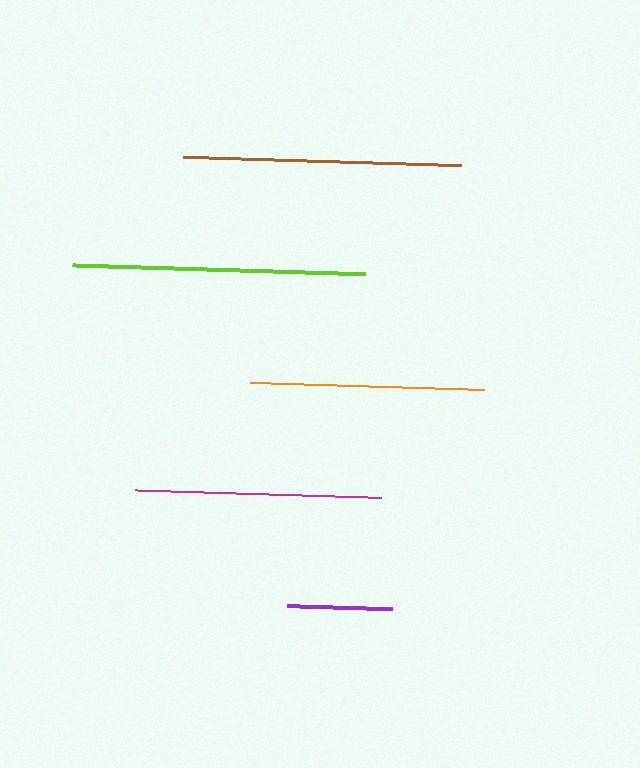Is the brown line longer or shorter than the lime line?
The lime line is longer than the brown line.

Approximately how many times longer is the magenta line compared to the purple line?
The magenta line is approximately 2.3 times the length of the purple line.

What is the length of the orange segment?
The orange segment is approximately 234 pixels long.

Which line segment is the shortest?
The purple line is the shortest at approximately 105 pixels.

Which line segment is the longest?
The lime line is the longest at approximately 293 pixels.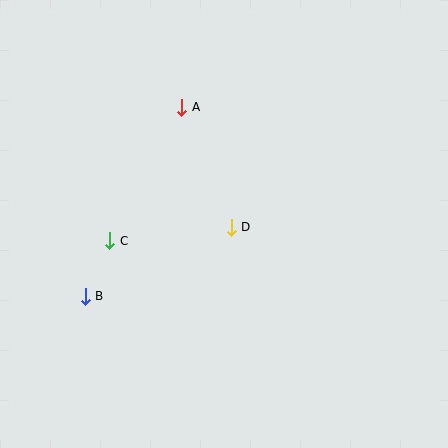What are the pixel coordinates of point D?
Point D is at (231, 227).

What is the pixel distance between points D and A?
The distance between D and A is 130 pixels.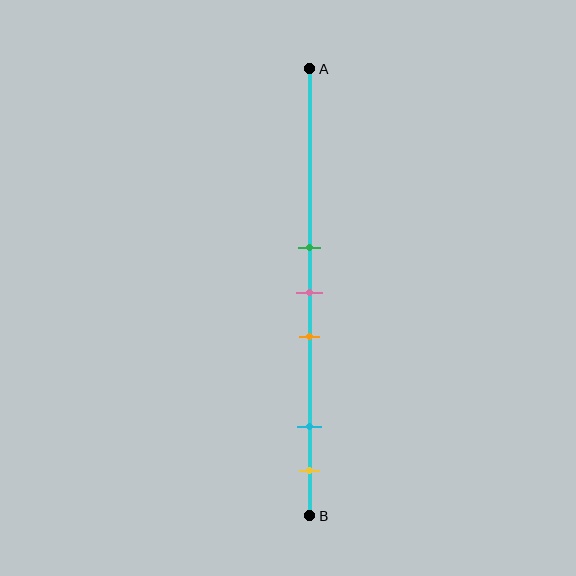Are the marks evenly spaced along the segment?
No, the marks are not evenly spaced.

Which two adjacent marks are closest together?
The green and pink marks are the closest adjacent pair.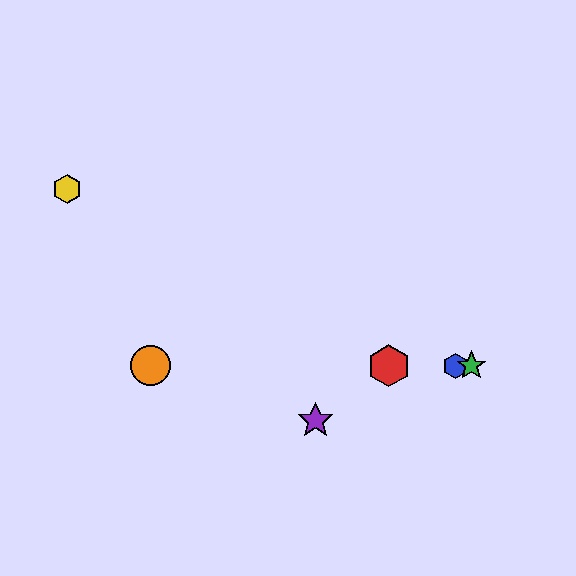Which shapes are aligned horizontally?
The red hexagon, the blue hexagon, the green star, the orange circle are aligned horizontally.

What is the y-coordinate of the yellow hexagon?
The yellow hexagon is at y≈189.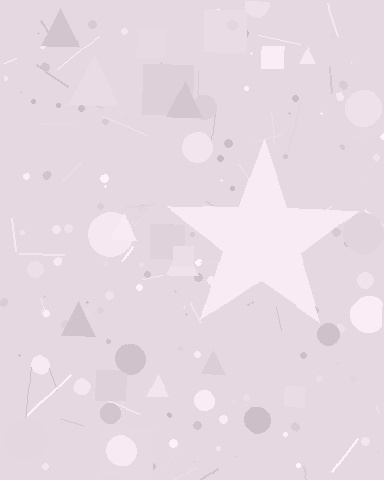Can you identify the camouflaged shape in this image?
The camouflaged shape is a star.